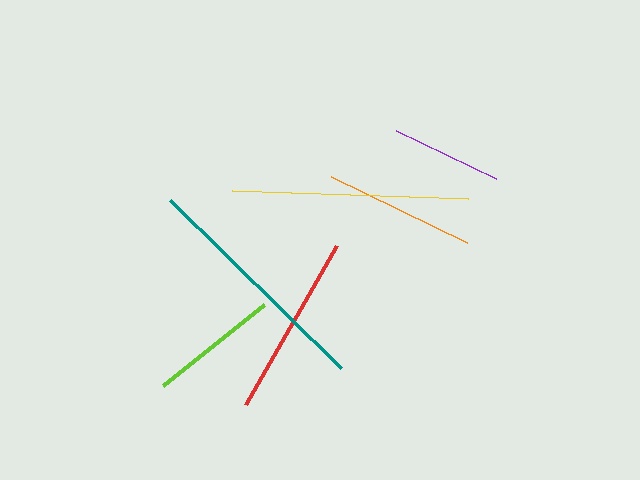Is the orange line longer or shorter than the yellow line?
The yellow line is longer than the orange line.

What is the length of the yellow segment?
The yellow segment is approximately 236 pixels long.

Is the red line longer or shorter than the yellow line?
The yellow line is longer than the red line.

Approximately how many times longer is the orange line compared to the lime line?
The orange line is approximately 1.2 times the length of the lime line.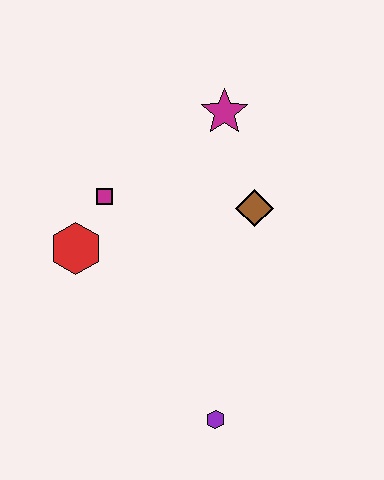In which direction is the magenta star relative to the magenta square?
The magenta star is to the right of the magenta square.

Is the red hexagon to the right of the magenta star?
No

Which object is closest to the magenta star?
The brown diamond is closest to the magenta star.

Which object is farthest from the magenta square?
The purple hexagon is farthest from the magenta square.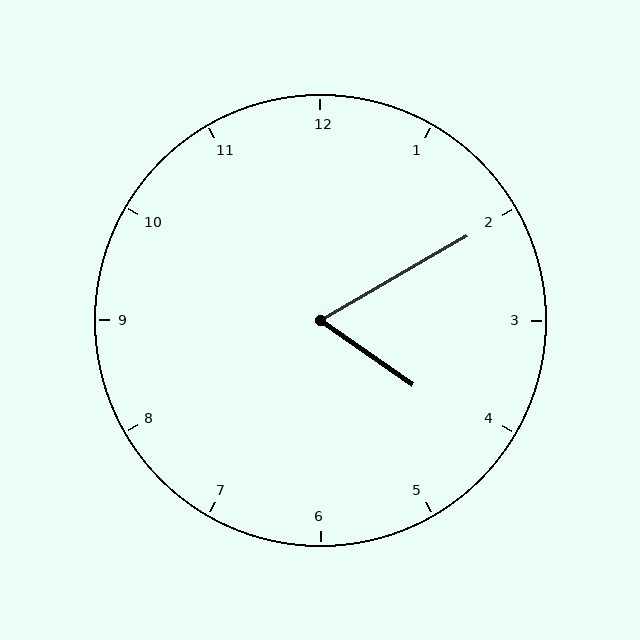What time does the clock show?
4:10.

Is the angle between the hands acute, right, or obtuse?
It is acute.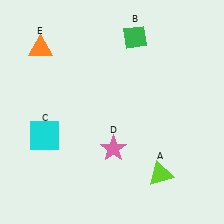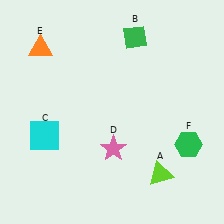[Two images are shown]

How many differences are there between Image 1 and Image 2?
There is 1 difference between the two images.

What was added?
A green hexagon (F) was added in Image 2.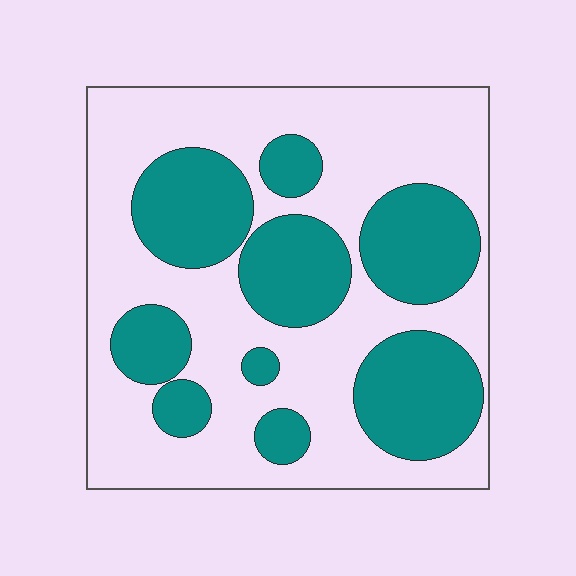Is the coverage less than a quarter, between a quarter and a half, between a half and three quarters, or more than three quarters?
Between a quarter and a half.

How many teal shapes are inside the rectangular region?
9.